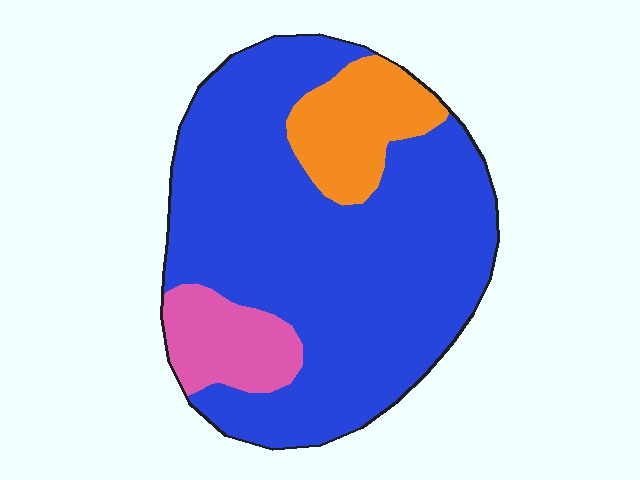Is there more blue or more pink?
Blue.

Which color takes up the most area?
Blue, at roughly 75%.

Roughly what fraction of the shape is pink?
Pink takes up about one tenth (1/10) of the shape.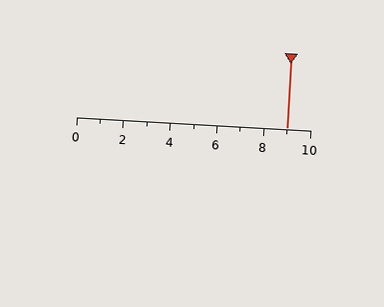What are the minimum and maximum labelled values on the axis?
The axis runs from 0 to 10.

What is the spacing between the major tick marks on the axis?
The major ticks are spaced 2 apart.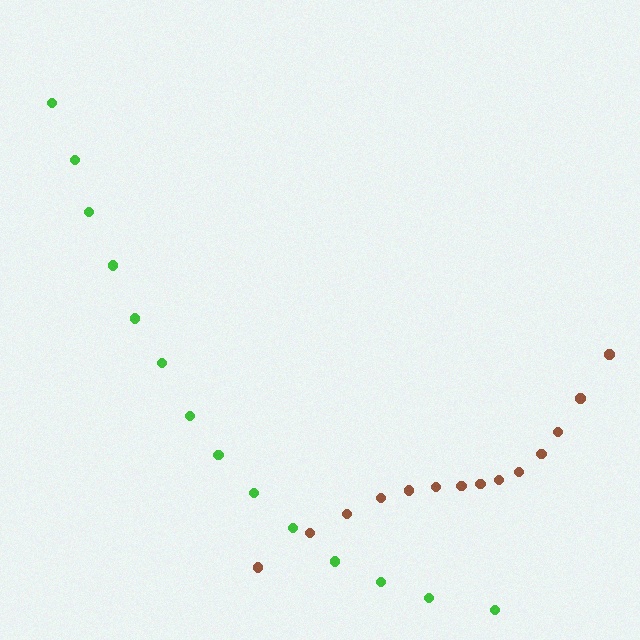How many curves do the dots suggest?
There are 2 distinct paths.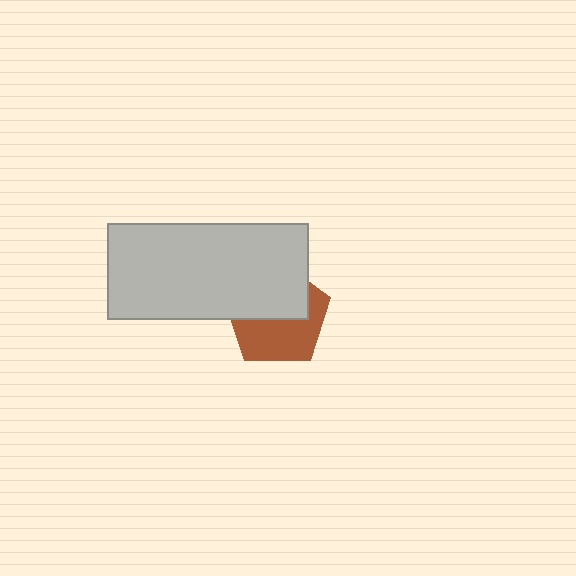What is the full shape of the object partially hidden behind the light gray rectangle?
The partially hidden object is a brown pentagon.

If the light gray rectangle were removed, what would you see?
You would see the complete brown pentagon.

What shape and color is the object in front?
The object in front is a light gray rectangle.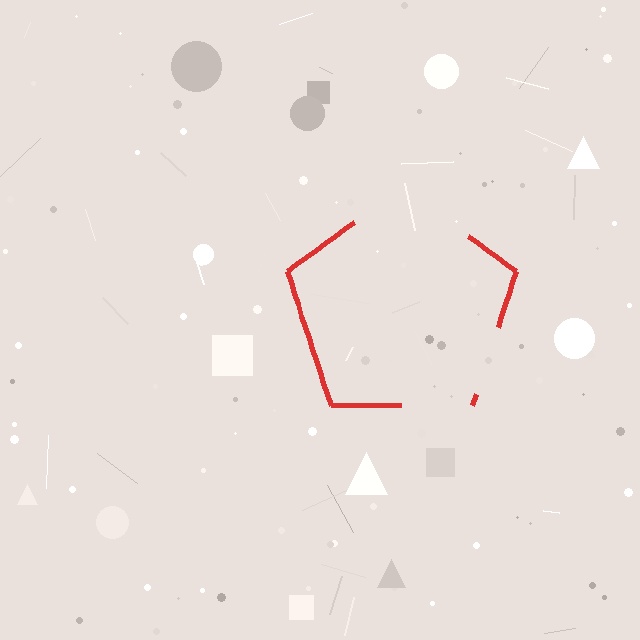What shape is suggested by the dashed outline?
The dashed outline suggests a pentagon.